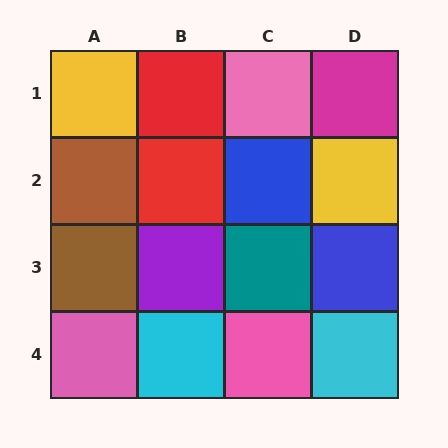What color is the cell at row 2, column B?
Red.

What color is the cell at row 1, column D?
Magenta.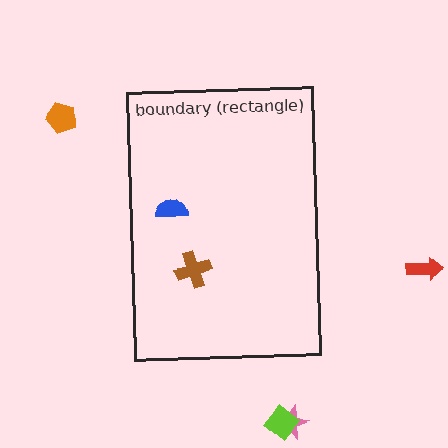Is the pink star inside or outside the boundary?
Outside.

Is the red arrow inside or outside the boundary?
Outside.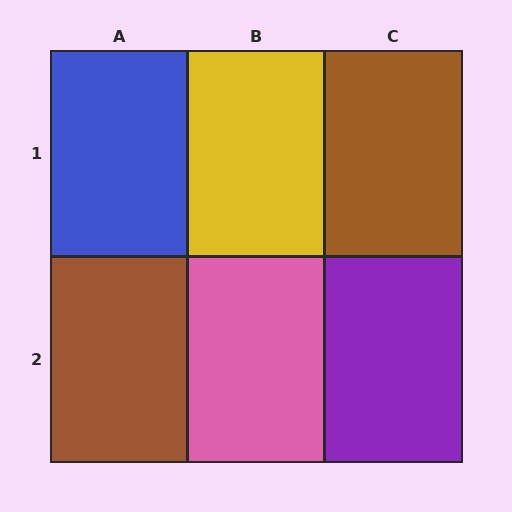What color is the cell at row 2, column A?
Brown.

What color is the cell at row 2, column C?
Purple.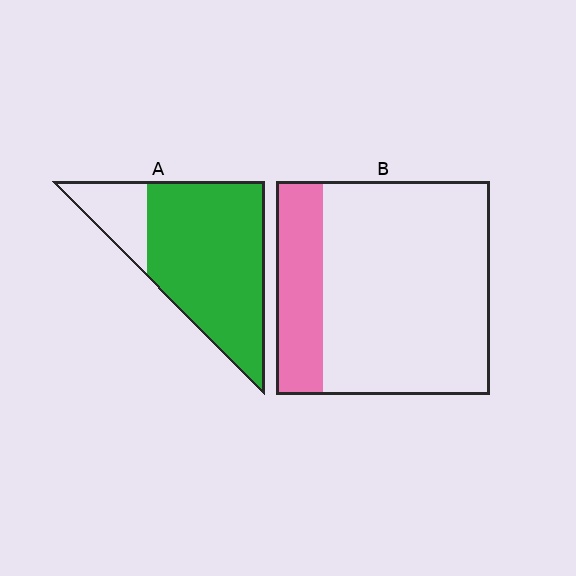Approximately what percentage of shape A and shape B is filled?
A is approximately 80% and B is approximately 20%.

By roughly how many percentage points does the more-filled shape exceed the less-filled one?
By roughly 60 percentage points (A over B).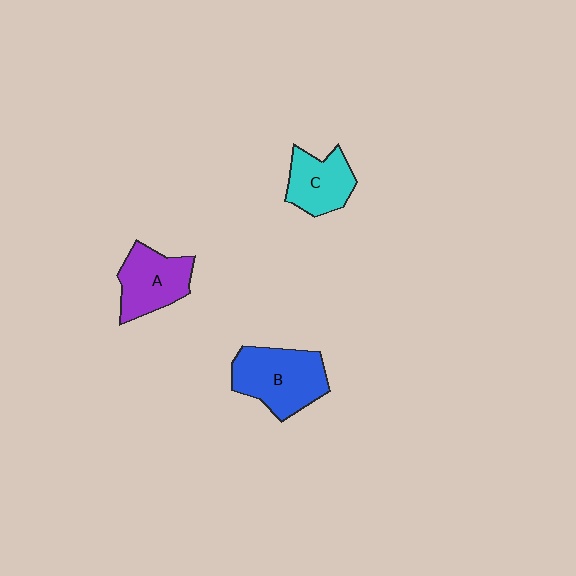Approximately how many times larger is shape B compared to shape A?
Approximately 1.3 times.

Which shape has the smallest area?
Shape C (cyan).